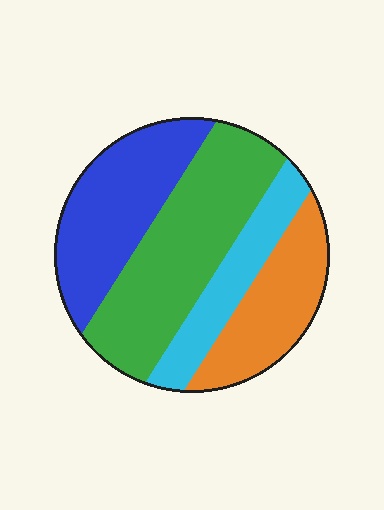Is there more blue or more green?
Green.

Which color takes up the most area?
Green, at roughly 35%.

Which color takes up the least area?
Cyan, at roughly 15%.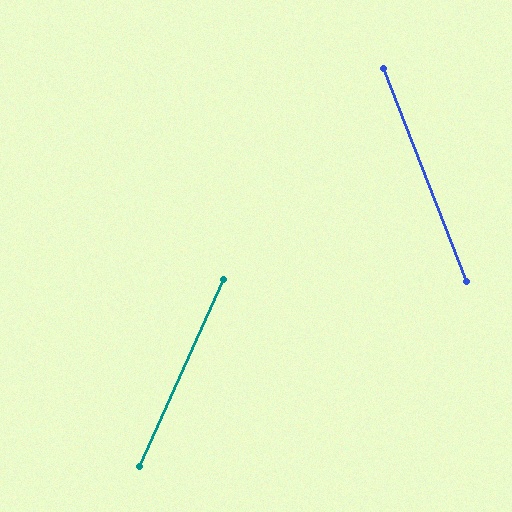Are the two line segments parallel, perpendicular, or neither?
Neither parallel nor perpendicular — they differ by about 46°.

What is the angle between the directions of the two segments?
Approximately 46 degrees.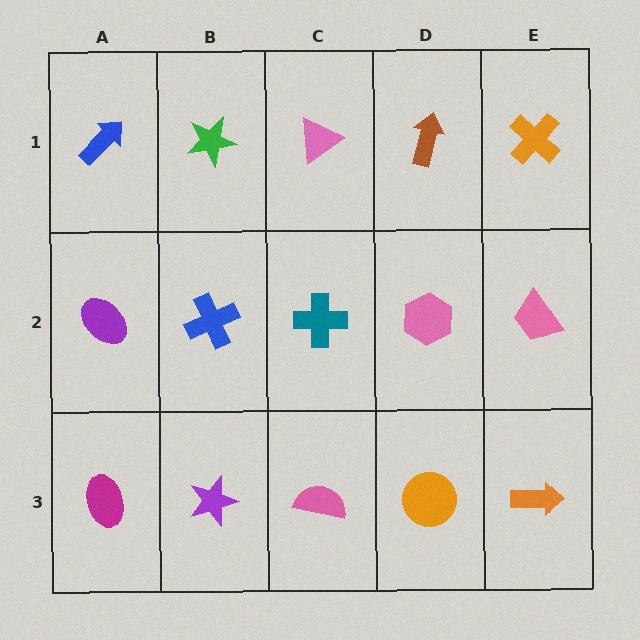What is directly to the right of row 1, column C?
A brown arrow.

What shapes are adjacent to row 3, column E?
A pink trapezoid (row 2, column E), an orange circle (row 3, column D).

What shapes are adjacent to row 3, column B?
A blue cross (row 2, column B), a magenta ellipse (row 3, column A), a pink semicircle (row 3, column C).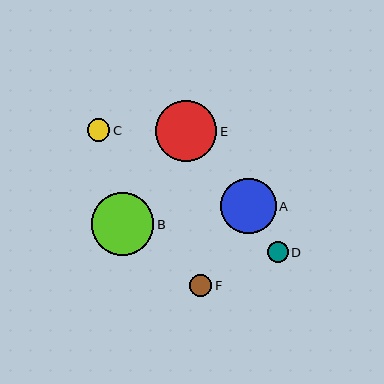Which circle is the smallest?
Circle D is the smallest with a size of approximately 21 pixels.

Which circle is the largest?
Circle B is the largest with a size of approximately 62 pixels.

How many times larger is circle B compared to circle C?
Circle B is approximately 2.8 times the size of circle C.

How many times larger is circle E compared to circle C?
Circle E is approximately 2.7 times the size of circle C.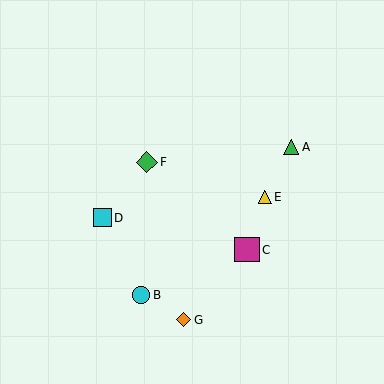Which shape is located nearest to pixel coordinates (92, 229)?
The cyan square (labeled D) at (102, 218) is nearest to that location.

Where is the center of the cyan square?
The center of the cyan square is at (102, 218).